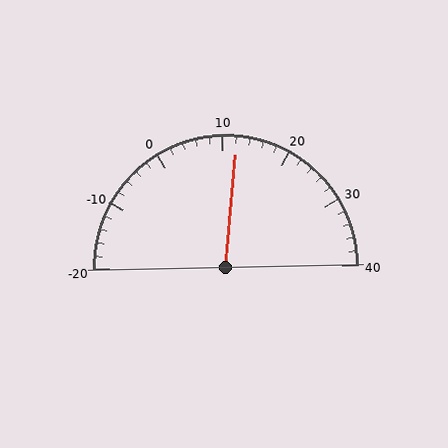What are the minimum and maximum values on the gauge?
The gauge ranges from -20 to 40.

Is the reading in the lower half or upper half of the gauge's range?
The reading is in the upper half of the range (-20 to 40).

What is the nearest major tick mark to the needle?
The nearest major tick mark is 10.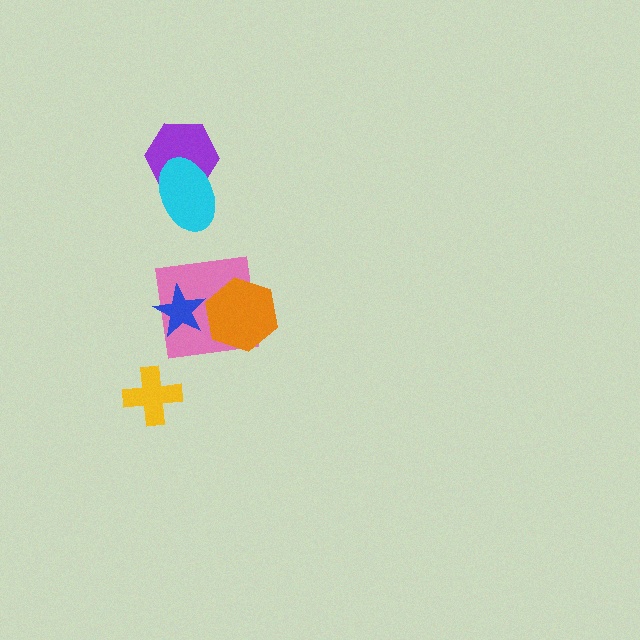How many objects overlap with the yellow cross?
0 objects overlap with the yellow cross.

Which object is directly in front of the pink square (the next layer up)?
The orange hexagon is directly in front of the pink square.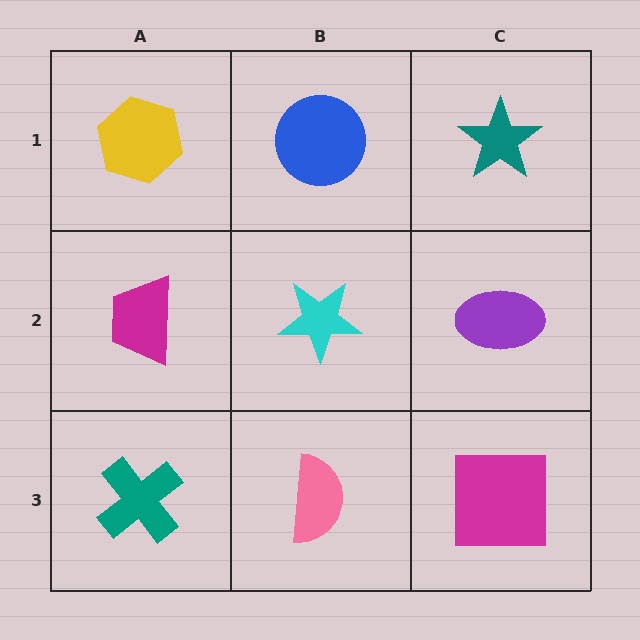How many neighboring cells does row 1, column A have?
2.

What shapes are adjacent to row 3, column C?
A purple ellipse (row 2, column C), a pink semicircle (row 3, column B).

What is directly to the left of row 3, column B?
A teal cross.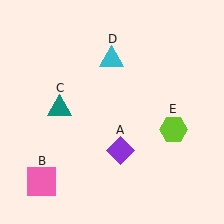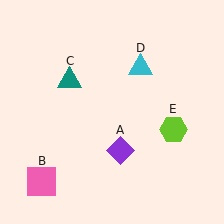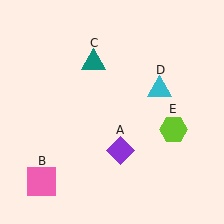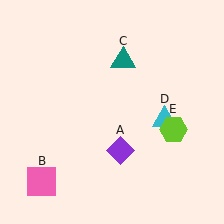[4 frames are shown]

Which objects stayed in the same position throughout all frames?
Purple diamond (object A) and pink square (object B) and lime hexagon (object E) remained stationary.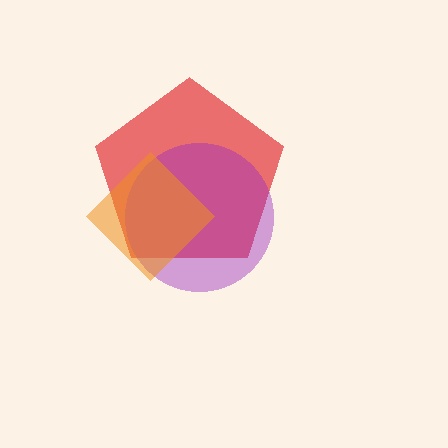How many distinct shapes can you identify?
There are 3 distinct shapes: a red pentagon, a purple circle, an orange diamond.